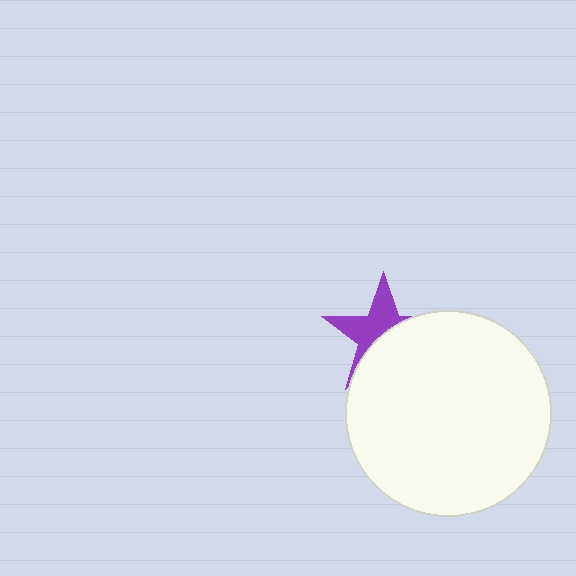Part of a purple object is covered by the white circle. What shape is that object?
It is a star.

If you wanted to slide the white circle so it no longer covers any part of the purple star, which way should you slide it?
Slide it down — that is the most direct way to separate the two shapes.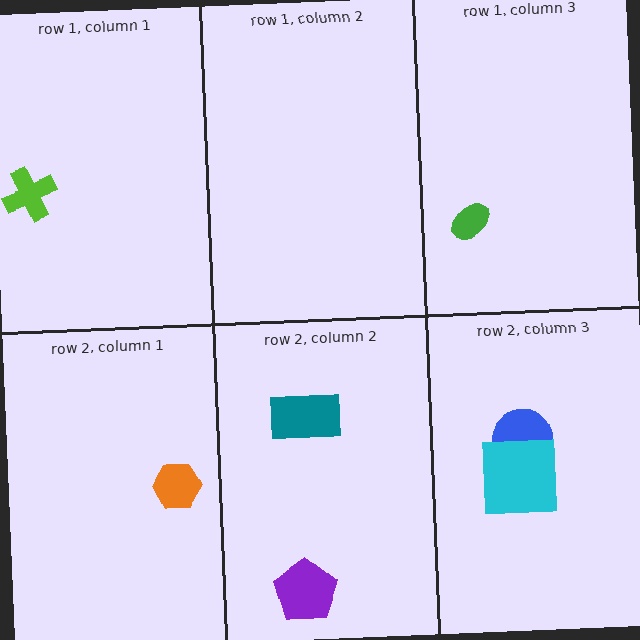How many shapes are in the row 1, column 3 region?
1.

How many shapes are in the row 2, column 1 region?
1.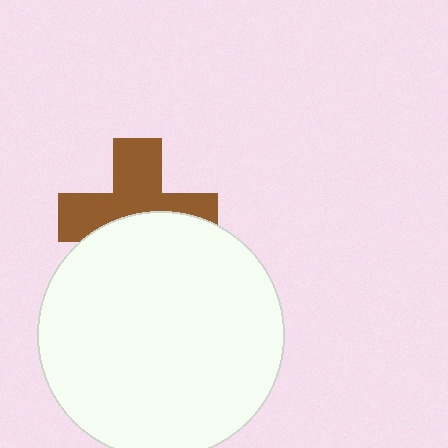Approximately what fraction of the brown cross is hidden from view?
Roughly 45% of the brown cross is hidden behind the white circle.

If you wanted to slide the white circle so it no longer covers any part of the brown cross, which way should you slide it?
Slide it down — that is the most direct way to separate the two shapes.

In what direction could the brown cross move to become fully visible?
The brown cross could move up. That would shift it out from behind the white circle entirely.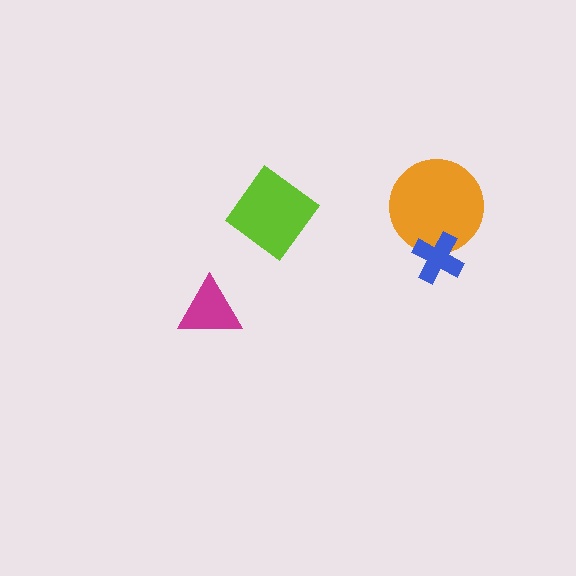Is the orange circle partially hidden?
Yes, it is partially covered by another shape.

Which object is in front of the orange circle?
The blue cross is in front of the orange circle.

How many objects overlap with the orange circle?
1 object overlaps with the orange circle.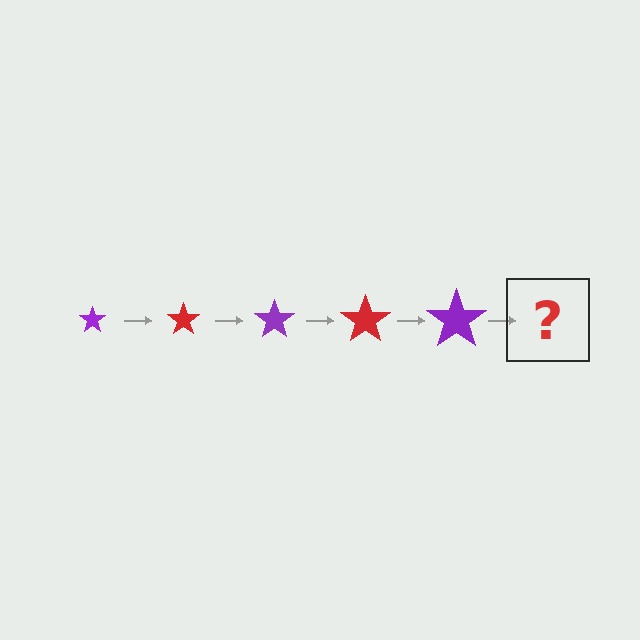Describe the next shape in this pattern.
It should be a red star, larger than the previous one.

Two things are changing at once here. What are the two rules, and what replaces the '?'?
The two rules are that the star grows larger each step and the color cycles through purple and red. The '?' should be a red star, larger than the previous one.